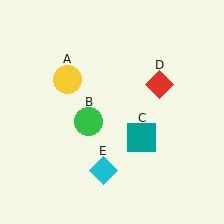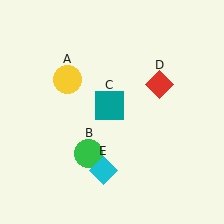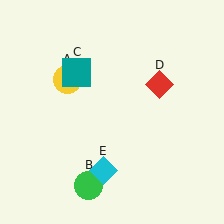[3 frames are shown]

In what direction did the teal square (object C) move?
The teal square (object C) moved up and to the left.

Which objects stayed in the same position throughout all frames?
Yellow circle (object A) and red diamond (object D) and cyan diamond (object E) remained stationary.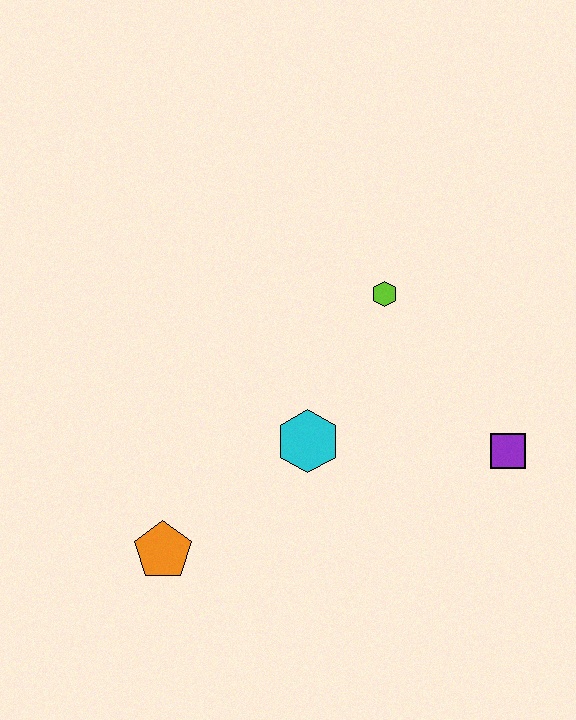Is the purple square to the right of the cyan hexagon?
Yes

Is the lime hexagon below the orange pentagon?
No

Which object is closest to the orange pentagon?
The cyan hexagon is closest to the orange pentagon.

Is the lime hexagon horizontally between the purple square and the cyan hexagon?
Yes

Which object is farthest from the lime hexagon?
The orange pentagon is farthest from the lime hexagon.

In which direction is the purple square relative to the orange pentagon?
The purple square is to the right of the orange pentagon.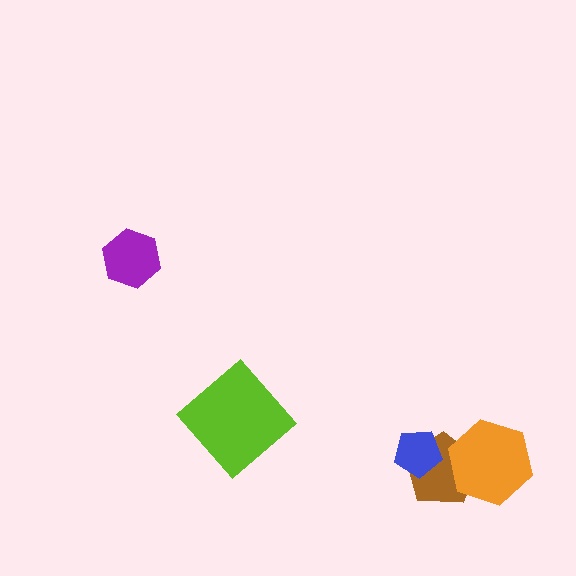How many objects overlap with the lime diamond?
0 objects overlap with the lime diamond.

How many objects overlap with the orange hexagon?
1 object overlaps with the orange hexagon.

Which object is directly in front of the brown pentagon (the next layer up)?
The orange hexagon is directly in front of the brown pentagon.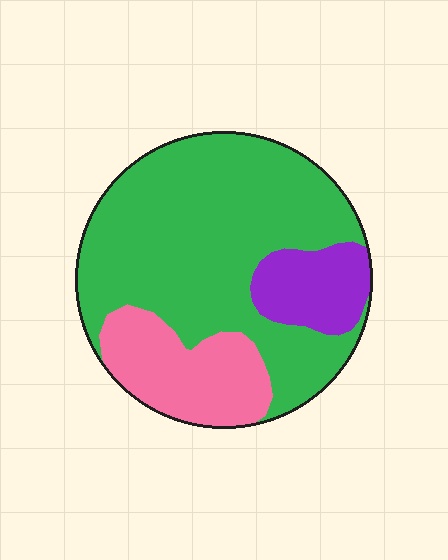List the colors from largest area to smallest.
From largest to smallest: green, pink, purple.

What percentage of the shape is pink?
Pink covers 20% of the shape.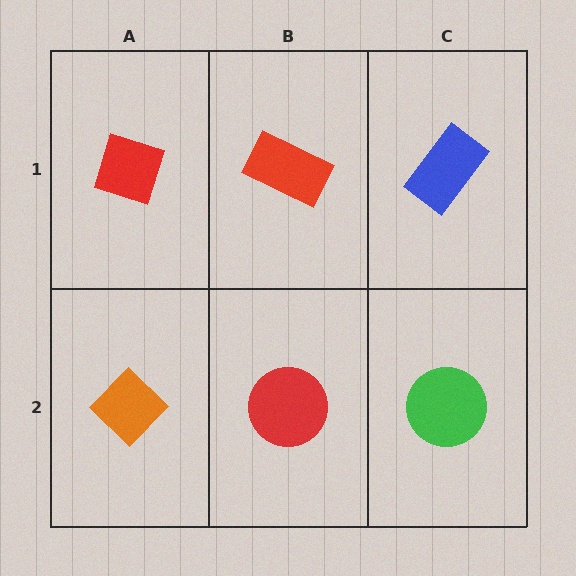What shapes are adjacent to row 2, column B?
A red rectangle (row 1, column B), an orange diamond (row 2, column A), a green circle (row 2, column C).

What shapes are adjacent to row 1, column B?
A red circle (row 2, column B), a red diamond (row 1, column A), a blue rectangle (row 1, column C).